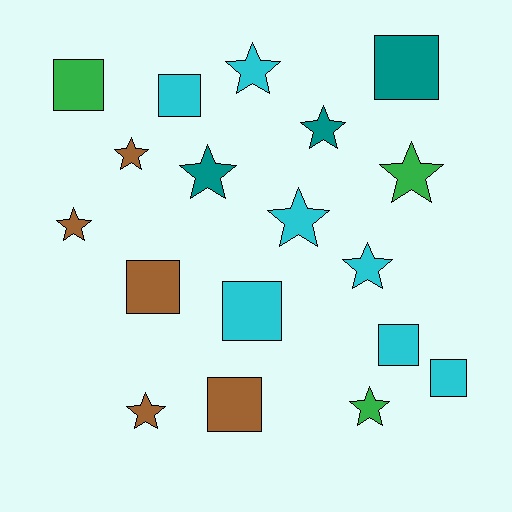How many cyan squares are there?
There are 4 cyan squares.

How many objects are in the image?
There are 18 objects.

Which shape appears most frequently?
Star, with 10 objects.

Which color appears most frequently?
Cyan, with 7 objects.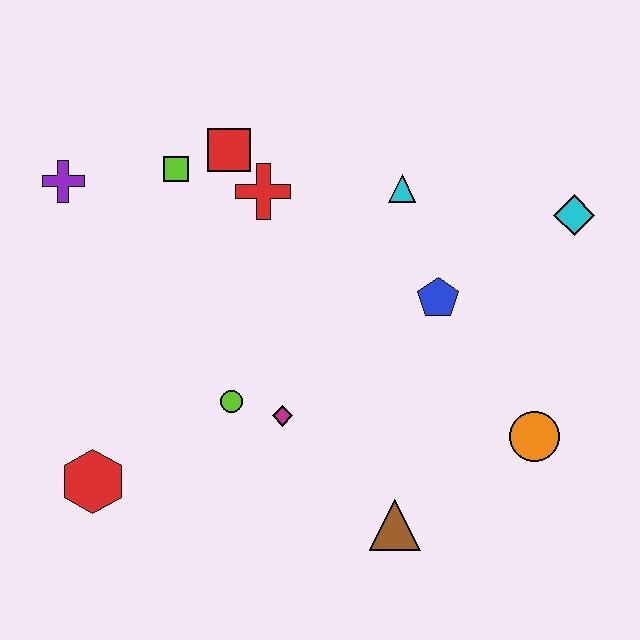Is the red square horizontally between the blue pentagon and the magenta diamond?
No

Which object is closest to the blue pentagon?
The cyan triangle is closest to the blue pentagon.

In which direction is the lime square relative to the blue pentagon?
The lime square is to the left of the blue pentagon.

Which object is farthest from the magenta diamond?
The cyan diamond is farthest from the magenta diamond.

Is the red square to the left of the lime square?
No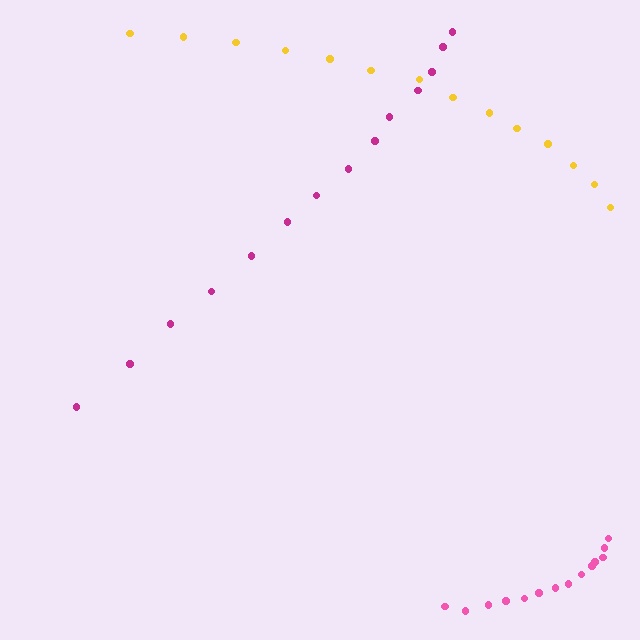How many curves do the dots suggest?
There are 3 distinct paths.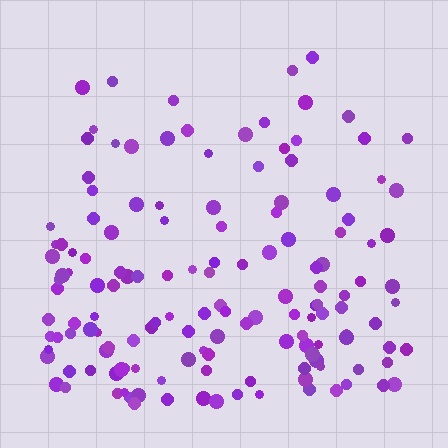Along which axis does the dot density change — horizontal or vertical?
Vertical.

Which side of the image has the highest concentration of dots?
The bottom.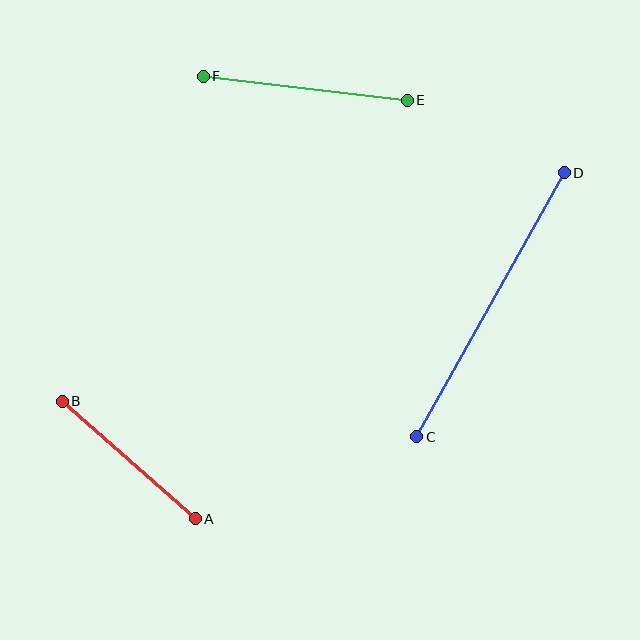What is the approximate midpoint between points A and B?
The midpoint is at approximately (129, 460) pixels.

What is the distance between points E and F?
The distance is approximately 205 pixels.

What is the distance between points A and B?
The distance is approximately 178 pixels.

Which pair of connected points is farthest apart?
Points C and D are farthest apart.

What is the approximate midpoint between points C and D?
The midpoint is at approximately (491, 305) pixels.